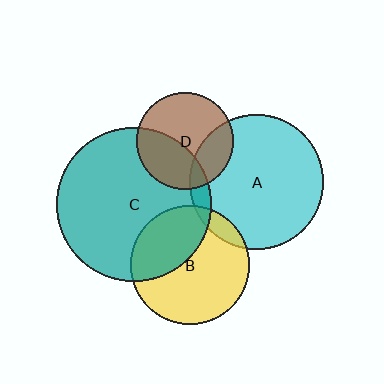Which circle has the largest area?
Circle C (teal).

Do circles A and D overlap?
Yes.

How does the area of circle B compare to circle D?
Approximately 1.5 times.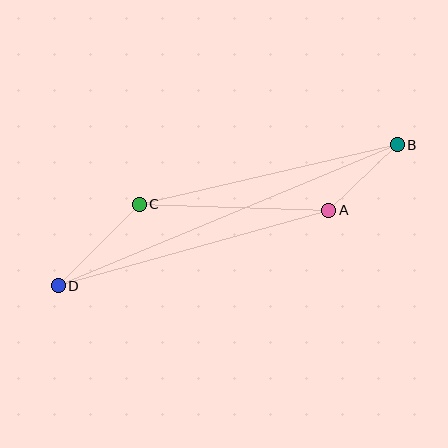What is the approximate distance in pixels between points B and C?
The distance between B and C is approximately 265 pixels.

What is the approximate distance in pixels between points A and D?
The distance between A and D is approximately 281 pixels.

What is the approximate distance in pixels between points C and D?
The distance between C and D is approximately 115 pixels.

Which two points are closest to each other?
Points A and B are closest to each other.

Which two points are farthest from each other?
Points B and D are farthest from each other.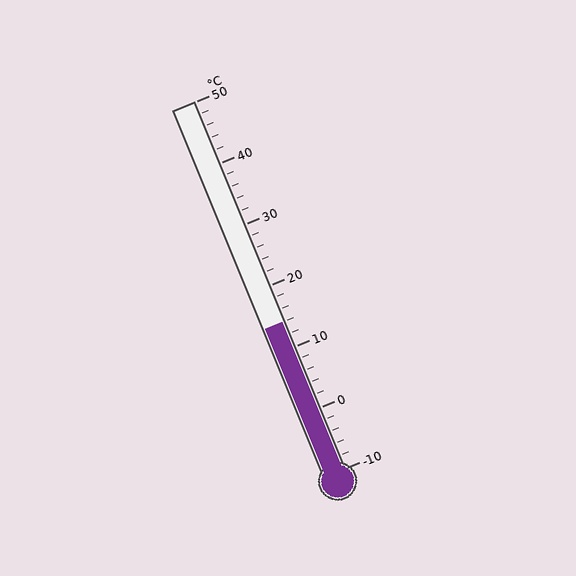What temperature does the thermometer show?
The thermometer shows approximately 14°C.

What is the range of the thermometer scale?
The thermometer scale ranges from -10°C to 50°C.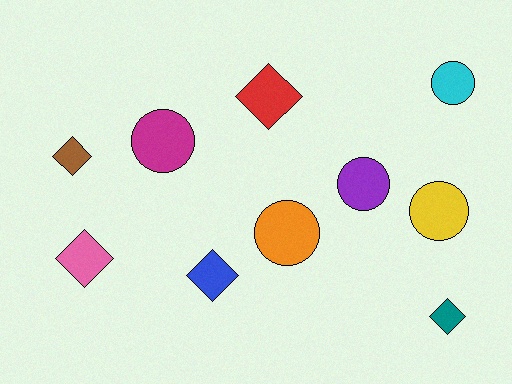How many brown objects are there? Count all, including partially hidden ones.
There is 1 brown object.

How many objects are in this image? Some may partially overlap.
There are 10 objects.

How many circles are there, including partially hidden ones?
There are 5 circles.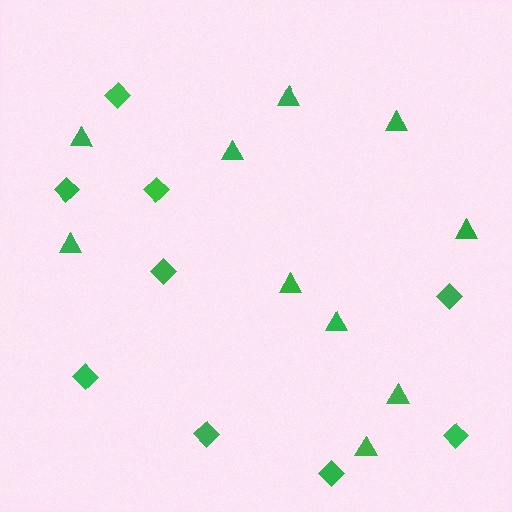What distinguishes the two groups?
There are 2 groups: one group of diamonds (9) and one group of triangles (10).